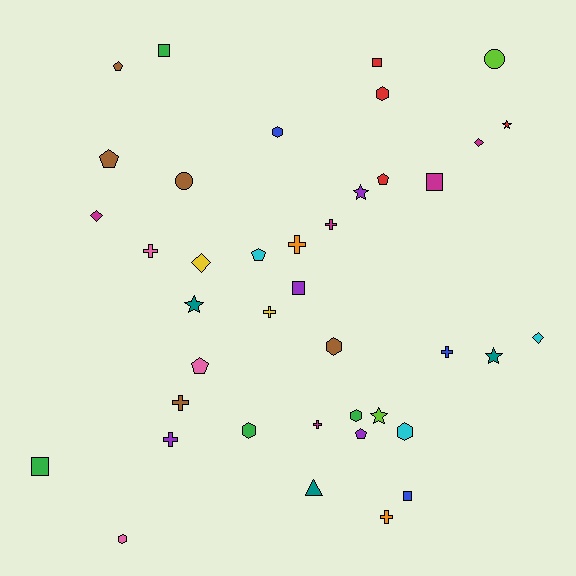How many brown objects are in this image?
There are 5 brown objects.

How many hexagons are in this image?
There are 7 hexagons.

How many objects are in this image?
There are 40 objects.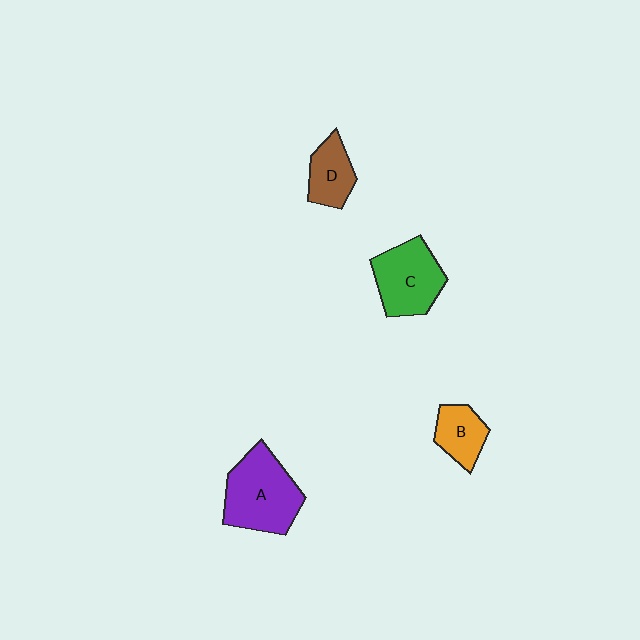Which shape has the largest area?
Shape A (purple).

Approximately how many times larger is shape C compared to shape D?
Approximately 1.6 times.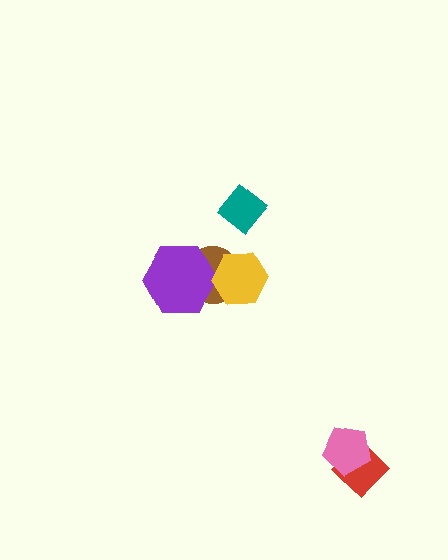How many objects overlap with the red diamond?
1 object overlaps with the red diamond.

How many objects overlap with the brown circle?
2 objects overlap with the brown circle.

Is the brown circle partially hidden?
Yes, it is partially covered by another shape.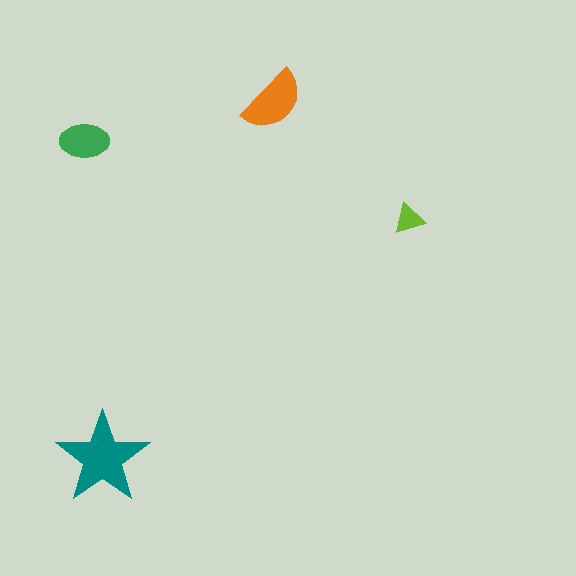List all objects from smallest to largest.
The lime triangle, the green ellipse, the orange semicircle, the teal star.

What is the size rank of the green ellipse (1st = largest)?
3rd.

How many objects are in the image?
There are 4 objects in the image.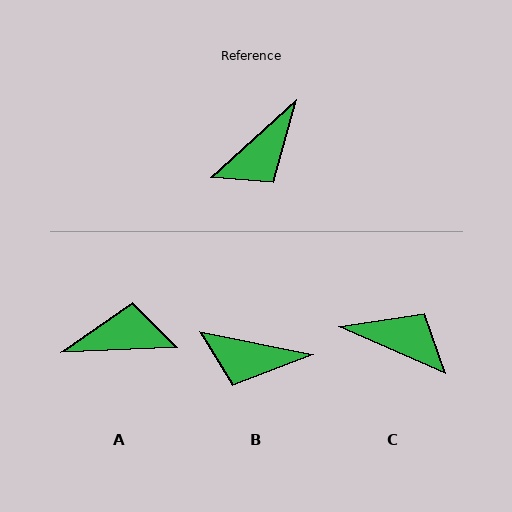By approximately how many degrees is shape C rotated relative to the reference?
Approximately 115 degrees counter-clockwise.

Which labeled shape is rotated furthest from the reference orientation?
A, about 141 degrees away.